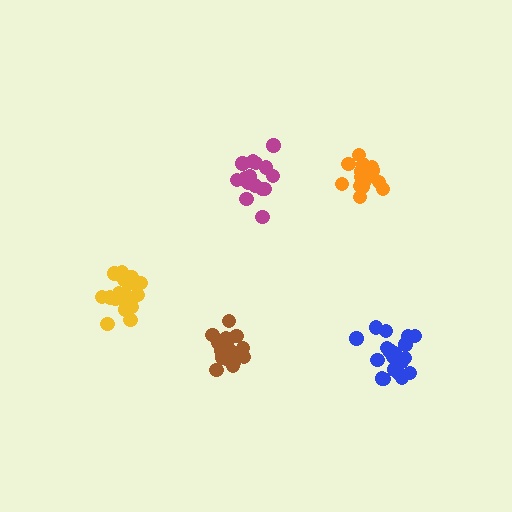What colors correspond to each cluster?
The clusters are colored: brown, magenta, yellow, orange, blue.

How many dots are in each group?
Group 1: 18 dots, Group 2: 16 dots, Group 3: 19 dots, Group 4: 19 dots, Group 5: 21 dots (93 total).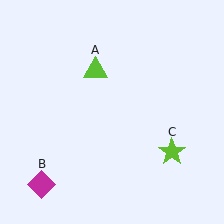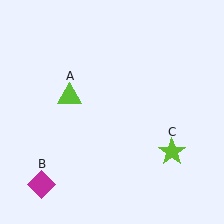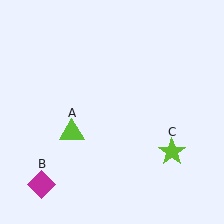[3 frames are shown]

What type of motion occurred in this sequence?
The lime triangle (object A) rotated counterclockwise around the center of the scene.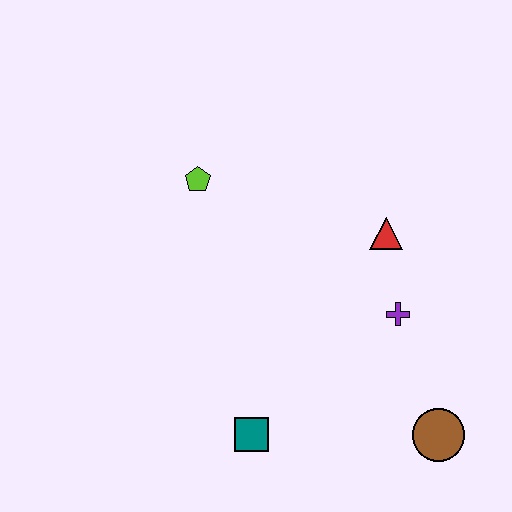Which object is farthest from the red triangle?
The teal square is farthest from the red triangle.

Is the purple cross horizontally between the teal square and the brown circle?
Yes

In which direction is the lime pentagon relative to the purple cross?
The lime pentagon is to the left of the purple cross.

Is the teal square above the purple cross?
No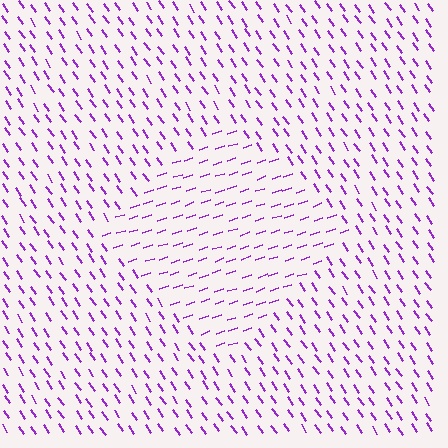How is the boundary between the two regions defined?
The boundary is defined purely by a change in line orientation (approximately 74 degrees difference). All lines are the same color and thickness.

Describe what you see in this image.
The image is filled with small purple line segments. A diamond region in the image has lines oriented differently from the surrounding lines, creating a visible texture boundary.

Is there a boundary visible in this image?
Yes, there is a texture boundary formed by a change in line orientation.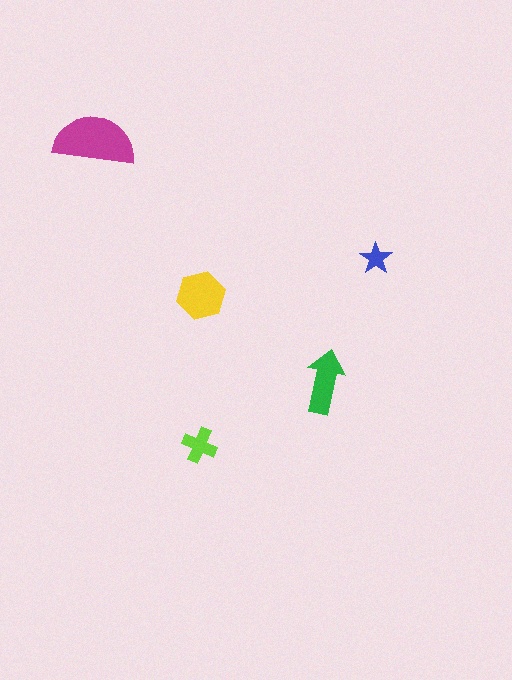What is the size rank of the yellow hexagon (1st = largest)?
2nd.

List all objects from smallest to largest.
The blue star, the lime cross, the green arrow, the yellow hexagon, the magenta semicircle.